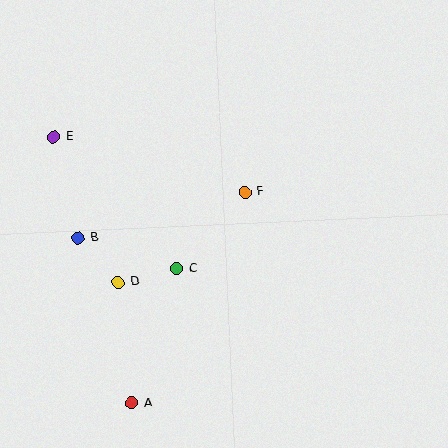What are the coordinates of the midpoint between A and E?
The midpoint between A and E is at (93, 270).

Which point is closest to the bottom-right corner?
Point A is closest to the bottom-right corner.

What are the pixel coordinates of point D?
Point D is at (118, 282).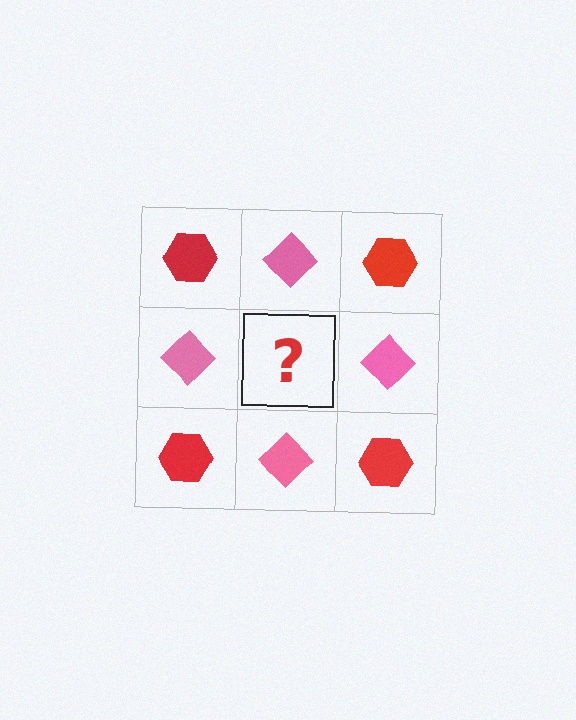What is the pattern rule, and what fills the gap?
The rule is that it alternates red hexagon and pink diamond in a checkerboard pattern. The gap should be filled with a red hexagon.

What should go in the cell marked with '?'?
The missing cell should contain a red hexagon.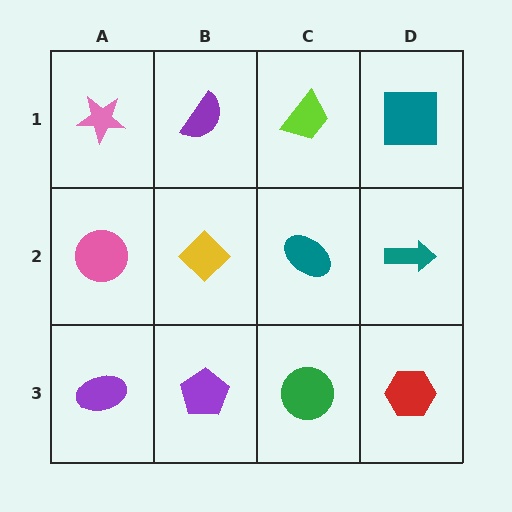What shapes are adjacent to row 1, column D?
A teal arrow (row 2, column D), a lime trapezoid (row 1, column C).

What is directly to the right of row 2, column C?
A teal arrow.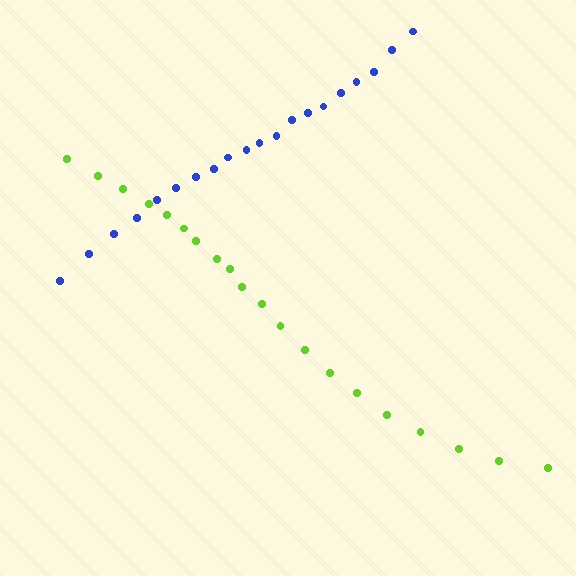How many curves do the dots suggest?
There are 2 distinct paths.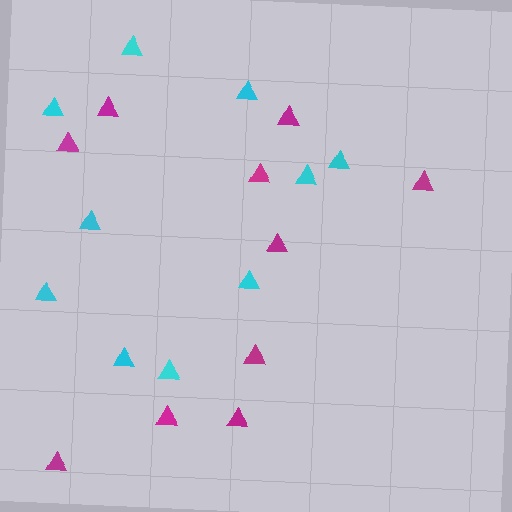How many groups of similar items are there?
There are 2 groups: one group of magenta triangles (10) and one group of cyan triangles (10).